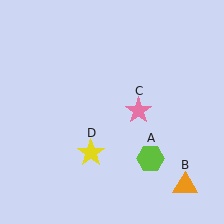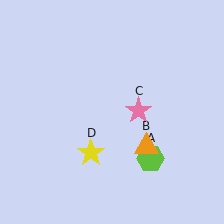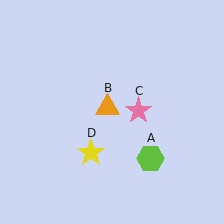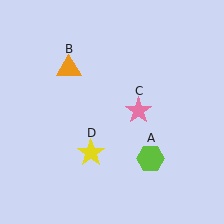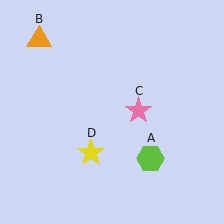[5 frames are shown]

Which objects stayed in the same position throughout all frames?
Lime hexagon (object A) and pink star (object C) and yellow star (object D) remained stationary.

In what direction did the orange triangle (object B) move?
The orange triangle (object B) moved up and to the left.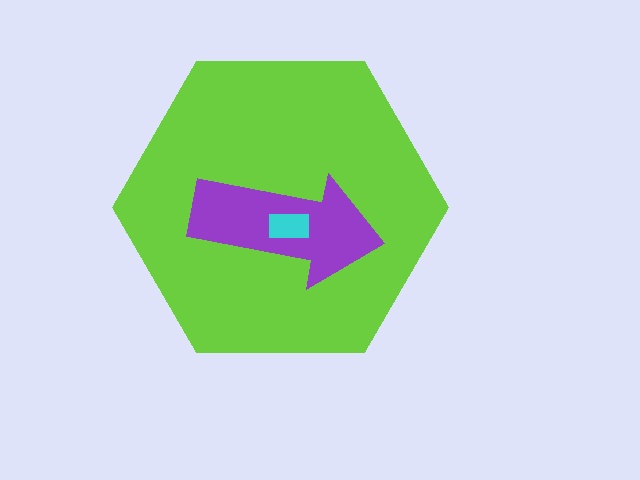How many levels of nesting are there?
3.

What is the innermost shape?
The cyan rectangle.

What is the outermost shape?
The lime hexagon.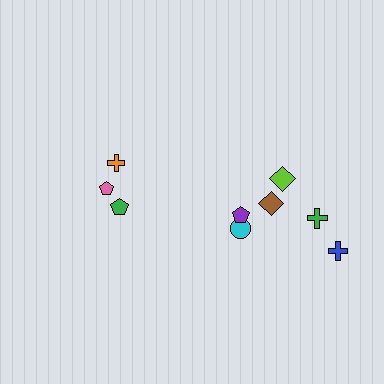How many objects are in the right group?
There are 6 objects.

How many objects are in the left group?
There are 3 objects.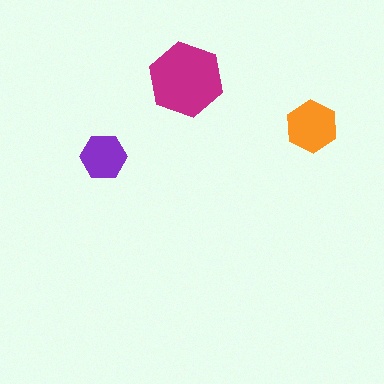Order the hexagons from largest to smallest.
the magenta one, the orange one, the purple one.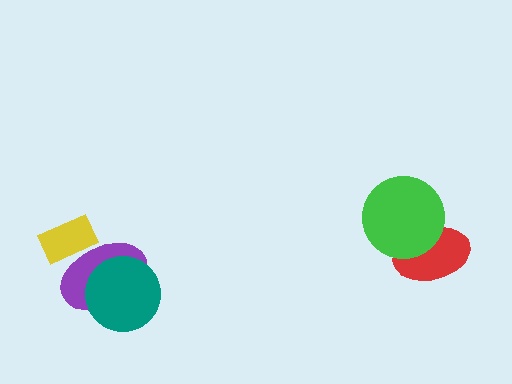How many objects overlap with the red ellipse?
1 object overlaps with the red ellipse.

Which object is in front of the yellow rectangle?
The purple ellipse is in front of the yellow rectangle.